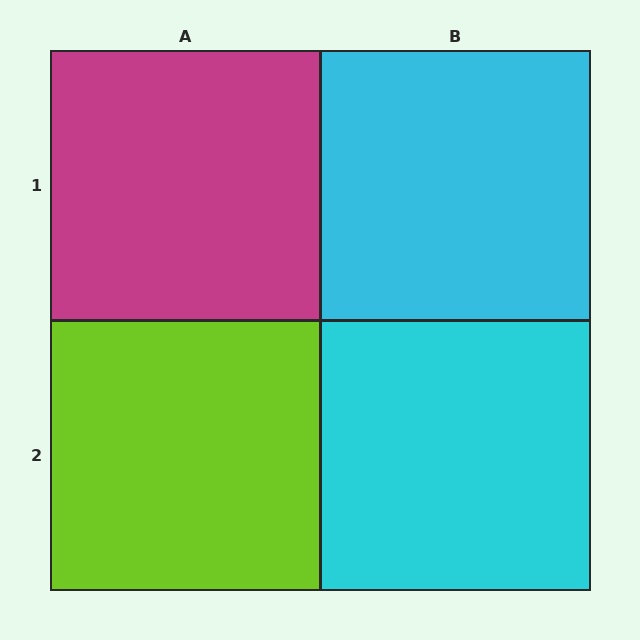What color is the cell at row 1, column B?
Cyan.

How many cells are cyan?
2 cells are cyan.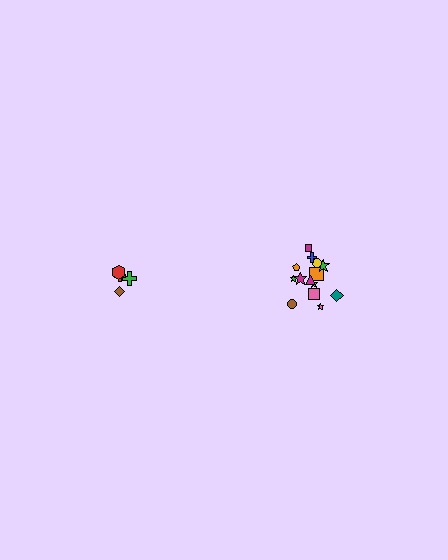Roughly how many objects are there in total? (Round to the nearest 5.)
Roughly 20 objects in total.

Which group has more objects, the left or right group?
The right group.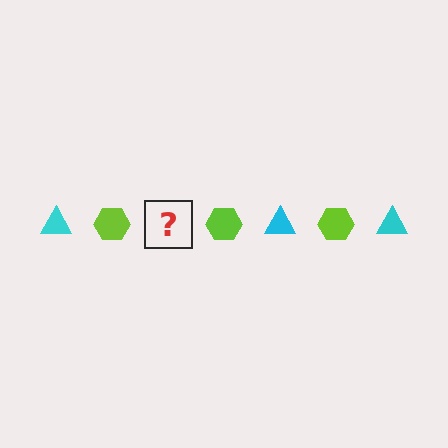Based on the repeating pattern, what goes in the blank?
The blank should be a cyan triangle.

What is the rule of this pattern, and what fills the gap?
The rule is that the pattern alternates between cyan triangle and lime hexagon. The gap should be filled with a cyan triangle.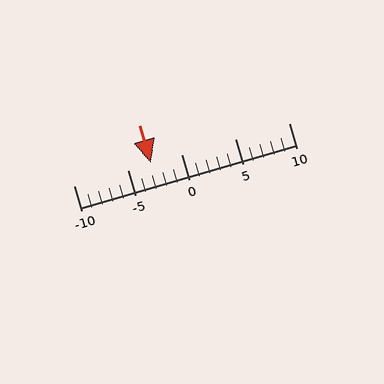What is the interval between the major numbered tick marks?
The major tick marks are spaced 5 units apart.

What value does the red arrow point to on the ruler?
The red arrow points to approximately -3.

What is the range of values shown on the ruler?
The ruler shows values from -10 to 10.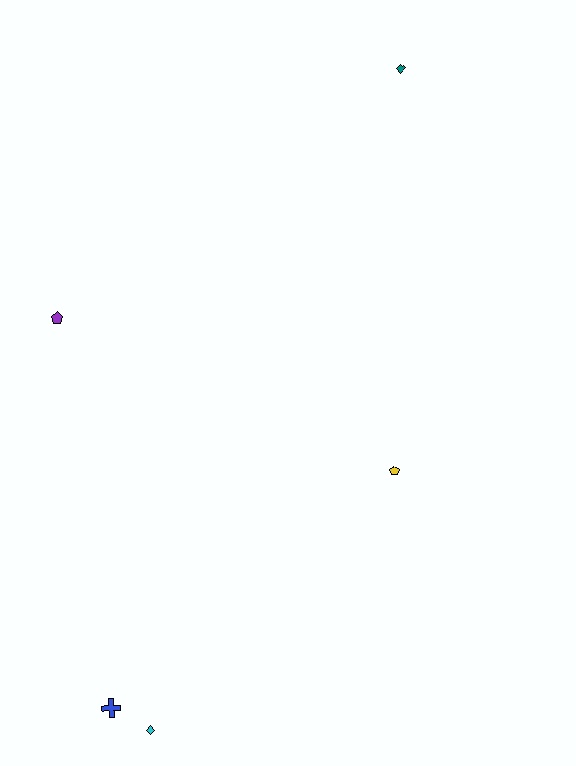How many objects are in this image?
There are 5 objects.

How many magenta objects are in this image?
There are no magenta objects.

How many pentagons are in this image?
There are 2 pentagons.